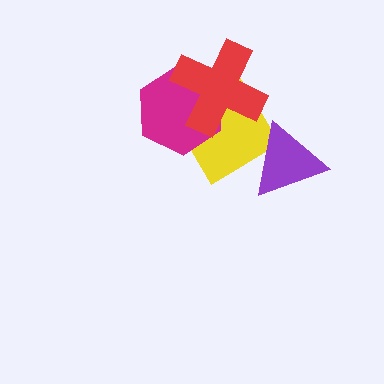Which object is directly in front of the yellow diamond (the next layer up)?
The magenta hexagon is directly in front of the yellow diamond.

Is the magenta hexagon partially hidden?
Yes, it is partially covered by another shape.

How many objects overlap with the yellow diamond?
3 objects overlap with the yellow diamond.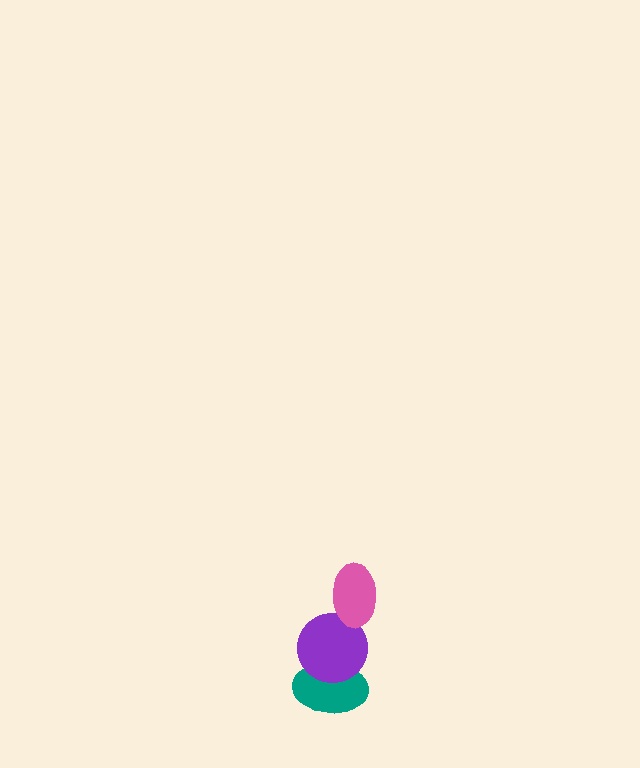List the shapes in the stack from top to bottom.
From top to bottom: the pink ellipse, the purple circle, the teal ellipse.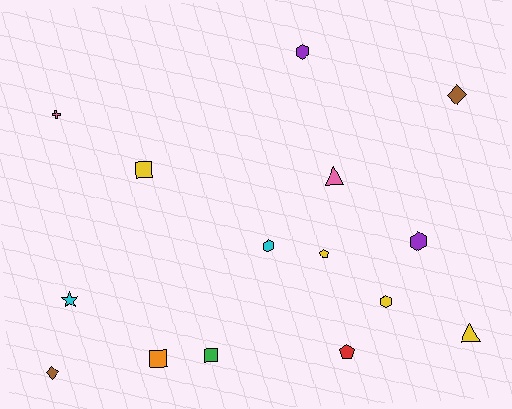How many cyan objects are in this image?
There are 2 cyan objects.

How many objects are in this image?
There are 15 objects.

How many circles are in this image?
There are no circles.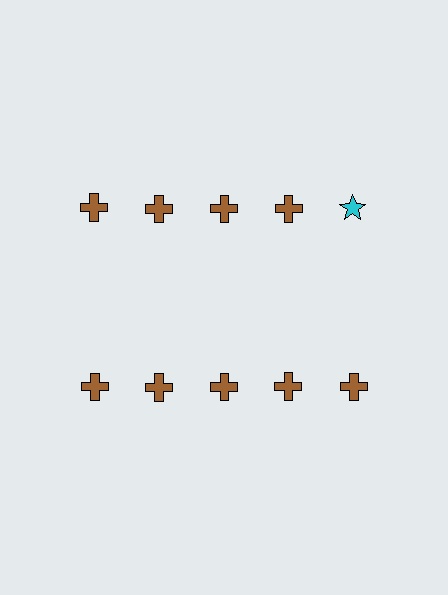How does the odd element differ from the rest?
It differs in both color (cyan instead of brown) and shape (star instead of cross).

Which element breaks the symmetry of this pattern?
The cyan star in the top row, rightmost column breaks the symmetry. All other shapes are brown crosses.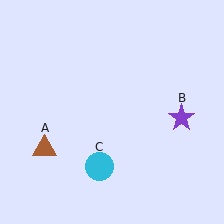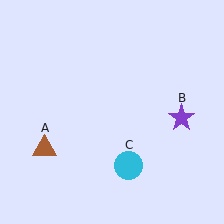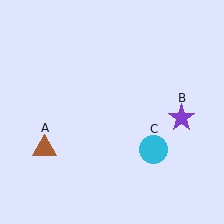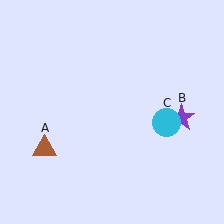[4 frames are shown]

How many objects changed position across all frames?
1 object changed position: cyan circle (object C).